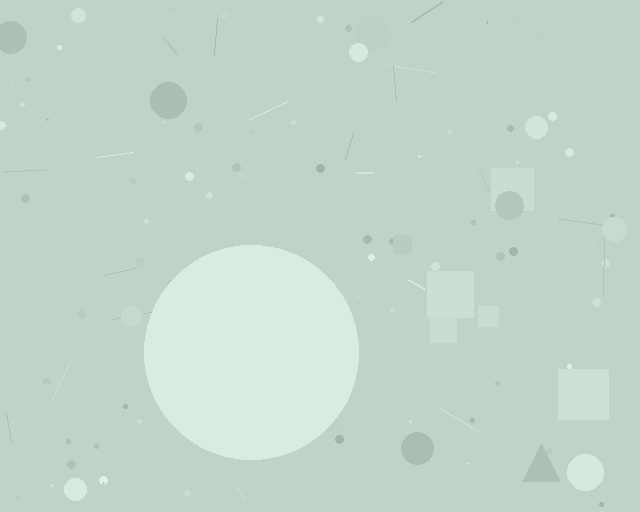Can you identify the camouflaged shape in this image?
The camouflaged shape is a circle.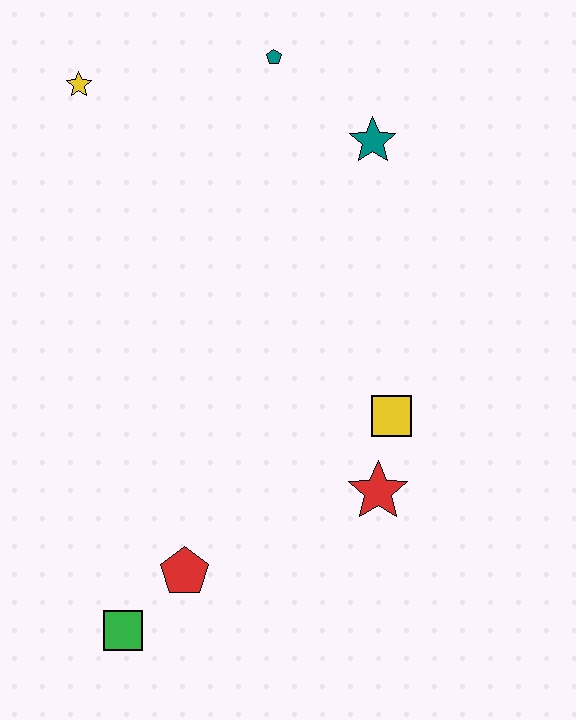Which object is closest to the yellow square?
The red star is closest to the yellow square.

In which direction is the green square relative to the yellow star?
The green square is below the yellow star.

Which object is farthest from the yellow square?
The yellow star is farthest from the yellow square.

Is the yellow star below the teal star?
No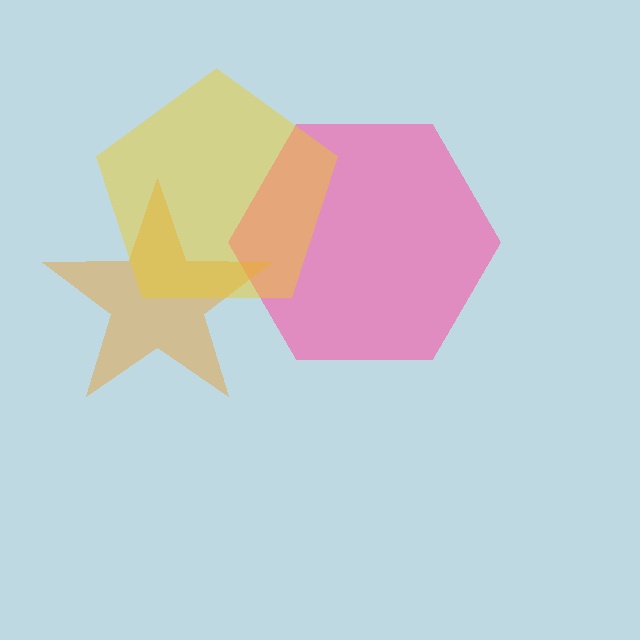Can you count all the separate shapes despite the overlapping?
Yes, there are 3 separate shapes.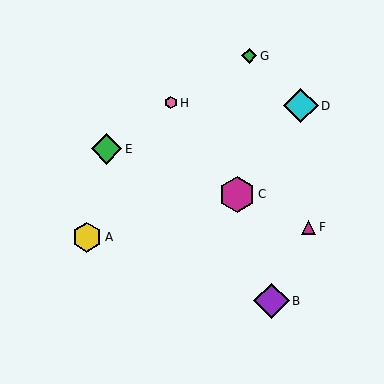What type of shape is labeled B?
Shape B is a purple diamond.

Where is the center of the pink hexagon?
The center of the pink hexagon is at (171, 103).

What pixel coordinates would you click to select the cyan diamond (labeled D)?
Click at (301, 106) to select the cyan diamond D.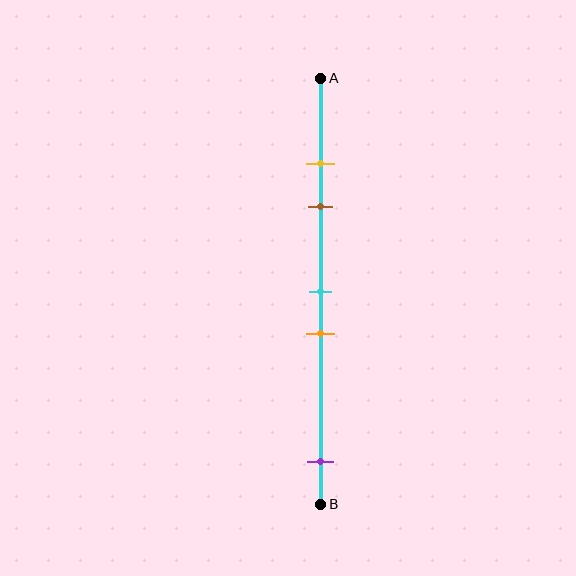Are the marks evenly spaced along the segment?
No, the marks are not evenly spaced.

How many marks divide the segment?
There are 5 marks dividing the segment.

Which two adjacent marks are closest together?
The yellow and brown marks are the closest adjacent pair.